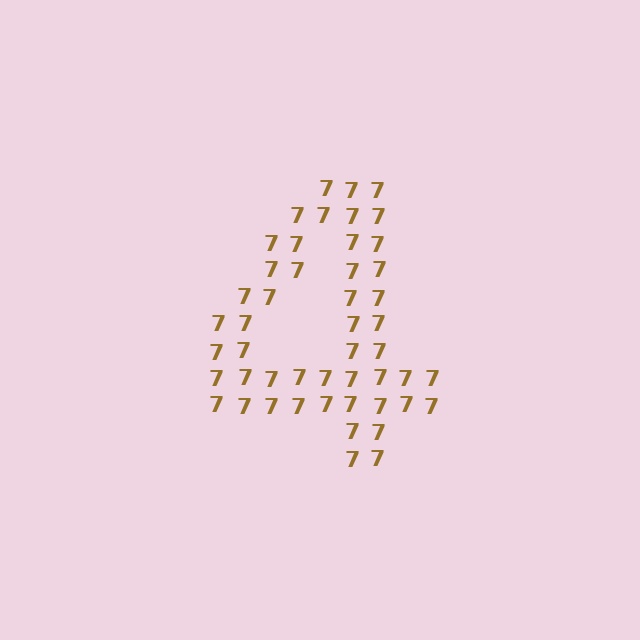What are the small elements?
The small elements are digit 7's.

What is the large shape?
The large shape is the digit 4.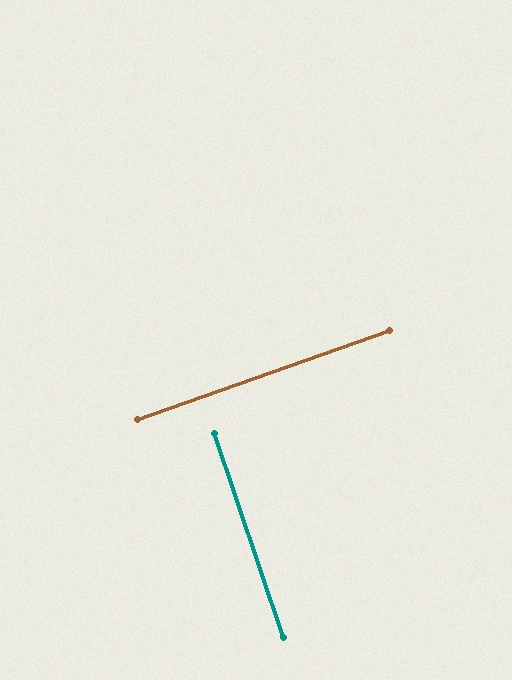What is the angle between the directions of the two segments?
Approximately 89 degrees.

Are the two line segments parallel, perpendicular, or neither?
Perpendicular — they meet at approximately 89°.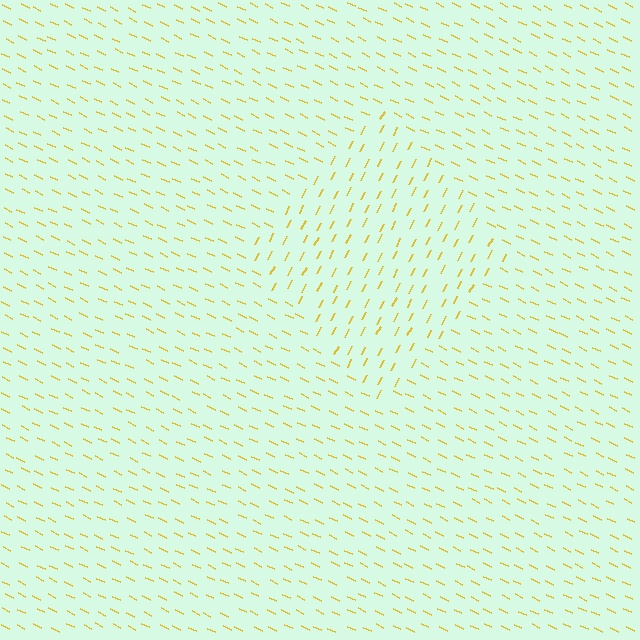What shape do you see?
I see a diamond.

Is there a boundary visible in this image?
Yes, there is a texture boundary formed by a change in line orientation.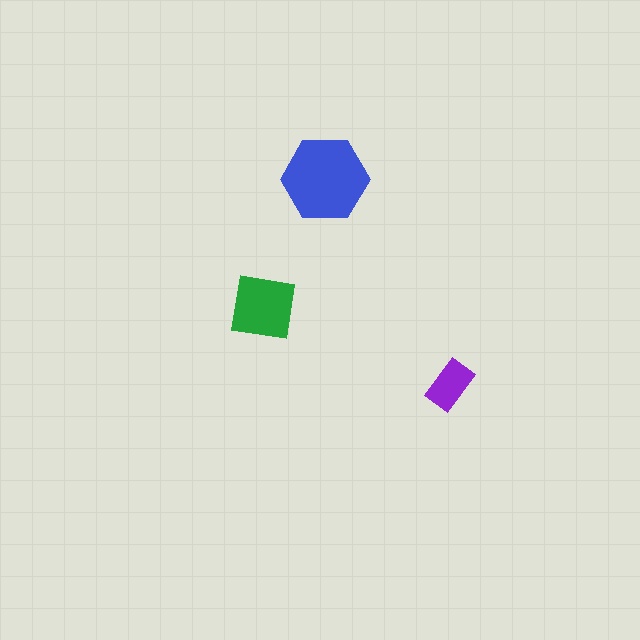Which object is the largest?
The blue hexagon.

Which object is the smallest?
The purple rectangle.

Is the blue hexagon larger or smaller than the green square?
Larger.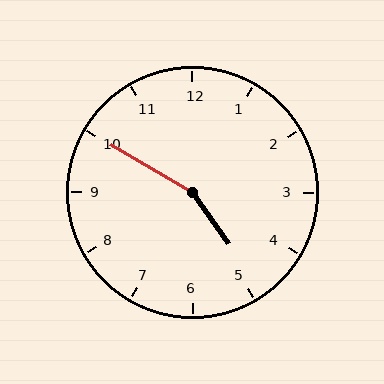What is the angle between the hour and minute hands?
Approximately 155 degrees.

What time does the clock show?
4:50.